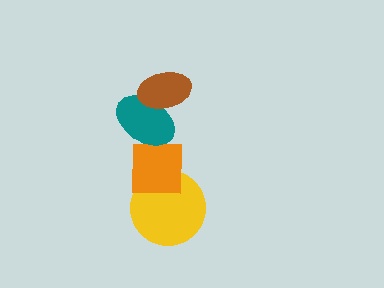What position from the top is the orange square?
The orange square is 3rd from the top.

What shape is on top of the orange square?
The teal ellipse is on top of the orange square.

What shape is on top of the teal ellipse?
The brown ellipse is on top of the teal ellipse.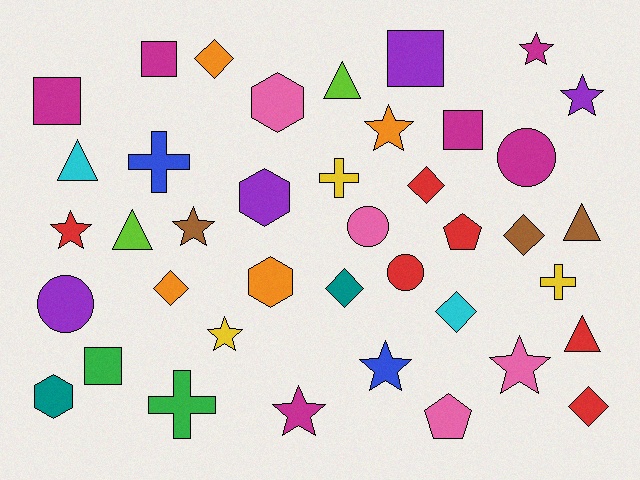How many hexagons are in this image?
There are 4 hexagons.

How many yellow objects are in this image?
There are 3 yellow objects.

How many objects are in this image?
There are 40 objects.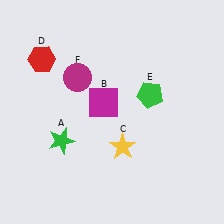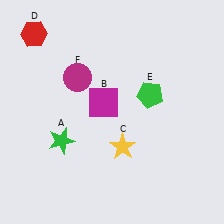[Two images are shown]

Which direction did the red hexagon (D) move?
The red hexagon (D) moved up.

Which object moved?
The red hexagon (D) moved up.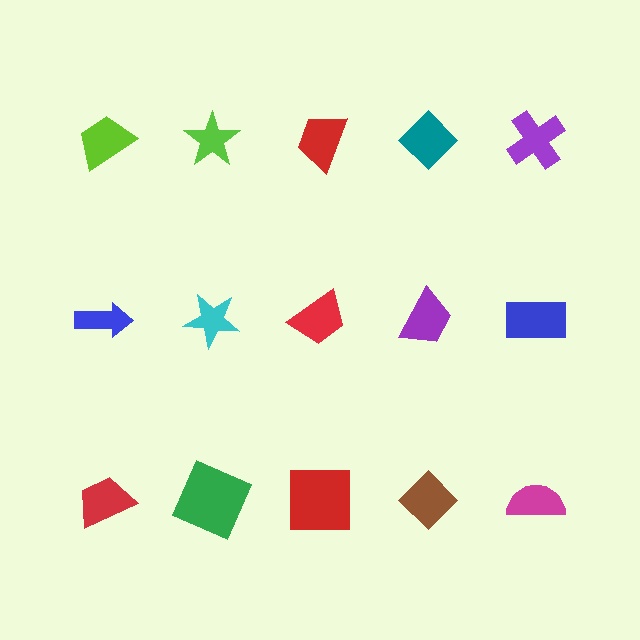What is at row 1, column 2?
A lime star.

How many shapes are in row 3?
5 shapes.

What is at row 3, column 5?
A magenta semicircle.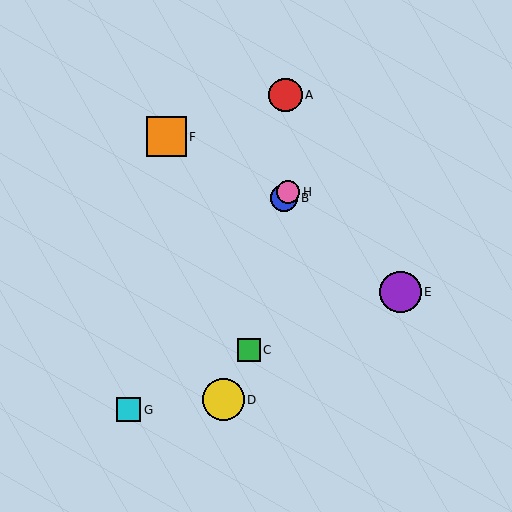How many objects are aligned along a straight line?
3 objects (B, G, H) are aligned along a straight line.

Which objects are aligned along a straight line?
Objects B, G, H are aligned along a straight line.